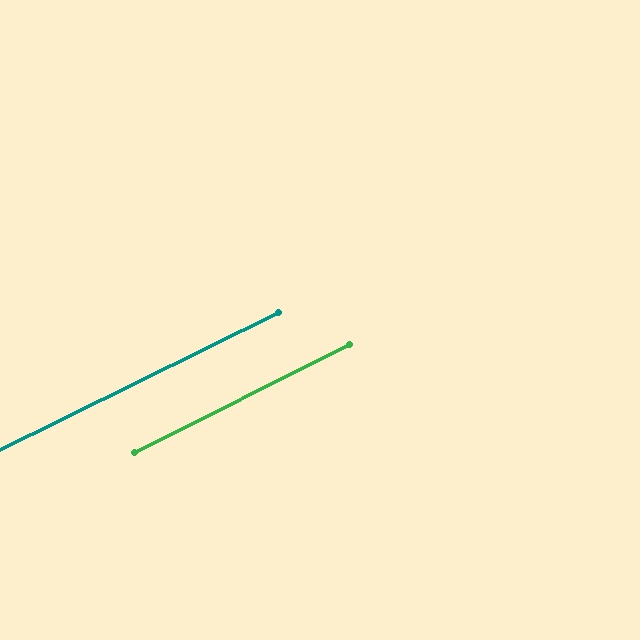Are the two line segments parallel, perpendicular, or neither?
Parallel — their directions differ by only 0.4°.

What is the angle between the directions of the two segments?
Approximately 0 degrees.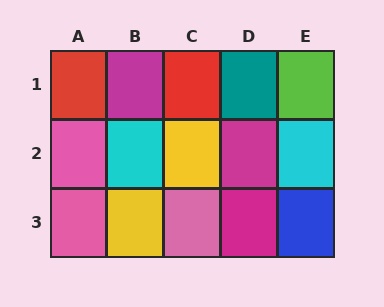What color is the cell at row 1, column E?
Lime.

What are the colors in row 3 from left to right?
Pink, yellow, pink, magenta, blue.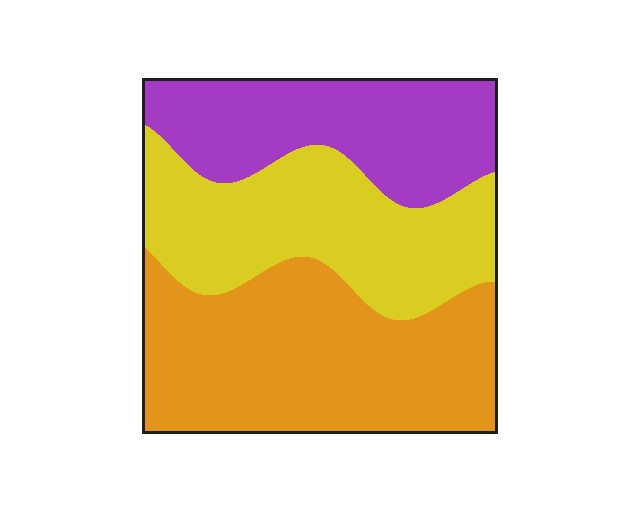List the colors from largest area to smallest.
From largest to smallest: orange, yellow, purple.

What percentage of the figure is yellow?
Yellow covers about 30% of the figure.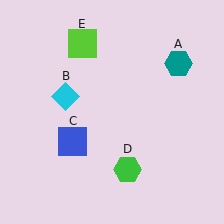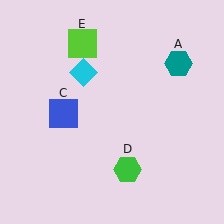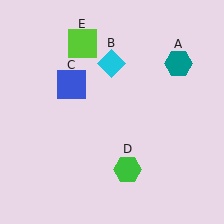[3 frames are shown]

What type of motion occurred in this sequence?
The cyan diamond (object B), blue square (object C) rotated clockwise around the center of the scene.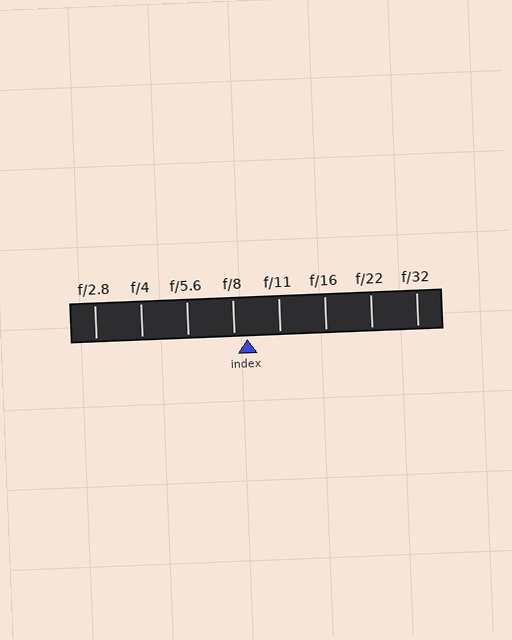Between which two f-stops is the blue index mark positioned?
The index mark is between f/8 and f/11.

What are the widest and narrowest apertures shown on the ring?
The widest aperture shown is f/2.8 and the narrowest is f/32.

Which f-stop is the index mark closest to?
The index mark is closest to f/8.